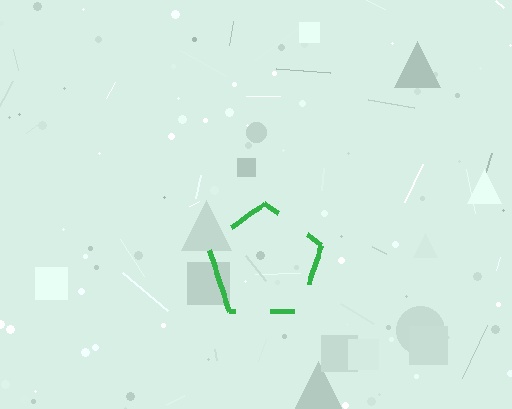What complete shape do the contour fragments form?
The contour fragments form a pentagon.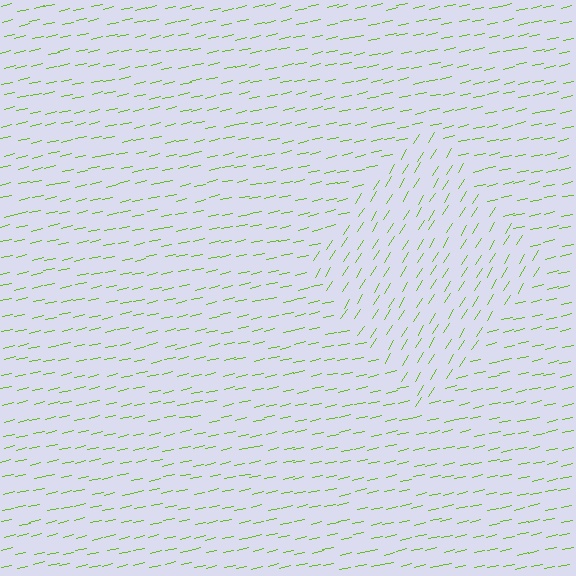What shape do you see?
I see a diamond.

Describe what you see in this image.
The image is filled with small lime line segments. A diamond region in the image has lines oriented differently from the surrounding lines, creating a visible texture boundary.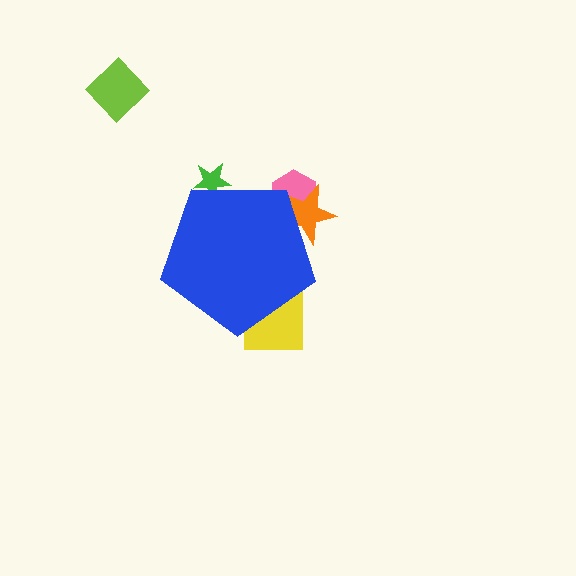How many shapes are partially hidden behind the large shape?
4 shapes are partially hidden.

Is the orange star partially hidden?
Yes, the orange star is partially hidden behind the blue pentagon.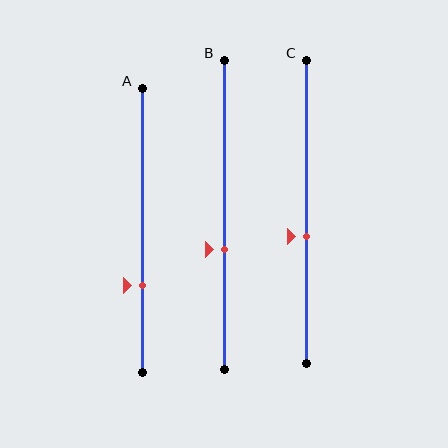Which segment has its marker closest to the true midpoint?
Segment C has its marker closest to the true midpoint.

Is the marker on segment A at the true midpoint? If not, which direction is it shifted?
No, the marker on segment A is shifted downward by about 20% of the segment length.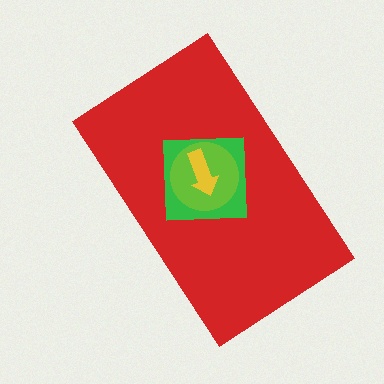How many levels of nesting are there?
4.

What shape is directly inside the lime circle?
The yellow arrow.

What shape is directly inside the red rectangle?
The green square.